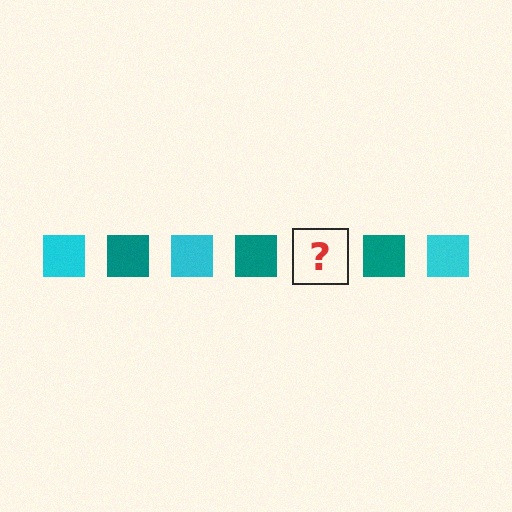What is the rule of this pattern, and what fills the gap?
The rule is that the pattern cycles through cyan, teal squares. The gap should be filled with a cyan square.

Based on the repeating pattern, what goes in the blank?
The blank should be a cyan square.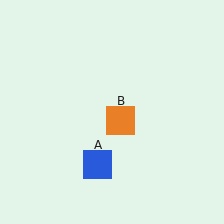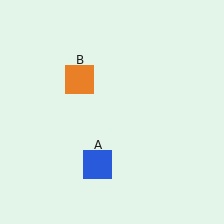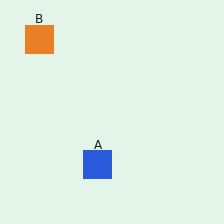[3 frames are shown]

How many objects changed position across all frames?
1 object changed position: orange square (object B).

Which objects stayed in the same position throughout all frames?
Blue square (object A) remained stationary.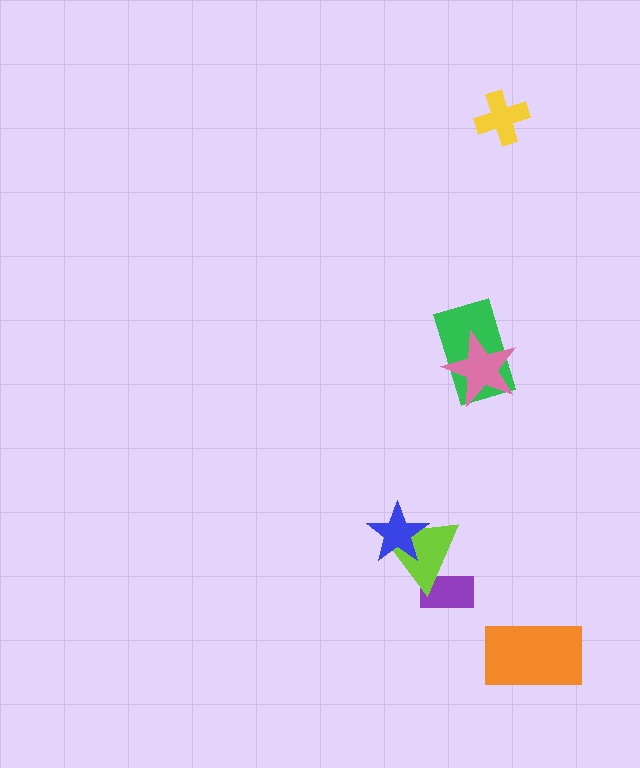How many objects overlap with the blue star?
1 object overlaps with the blue star.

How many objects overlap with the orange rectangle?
0 objects overlap with the orange rectangle.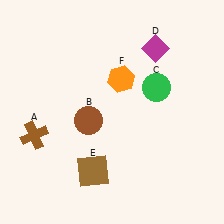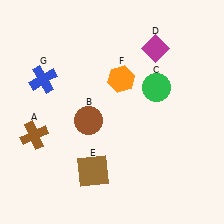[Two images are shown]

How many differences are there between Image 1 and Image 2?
There is 1 difference between the two images.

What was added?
A blue cross (G) was added in Image 2.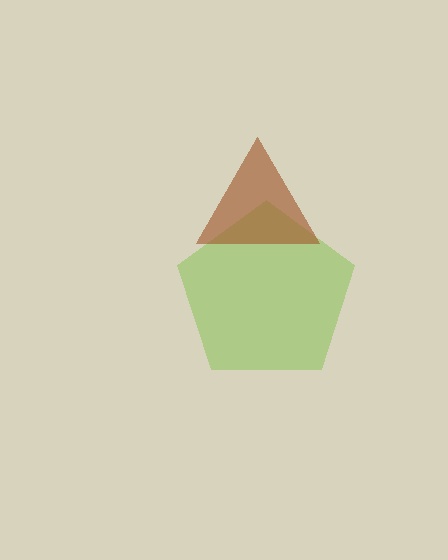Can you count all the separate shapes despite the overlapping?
Yes, there are 2 separate shapes.